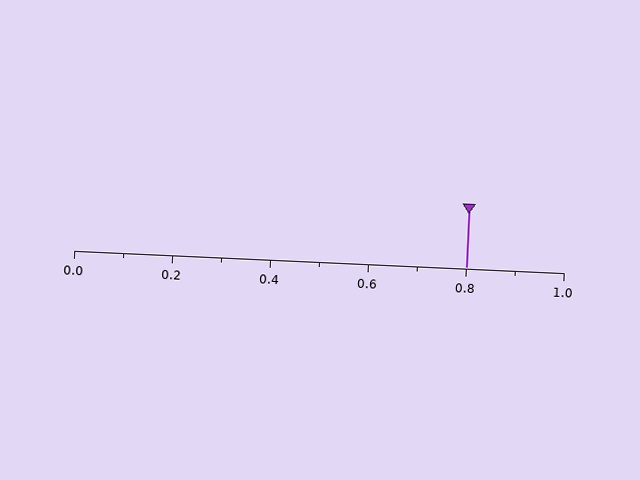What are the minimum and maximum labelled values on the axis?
The axis runs from 0.0 to 1.0.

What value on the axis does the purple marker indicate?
The marker indicates approximately 0.8.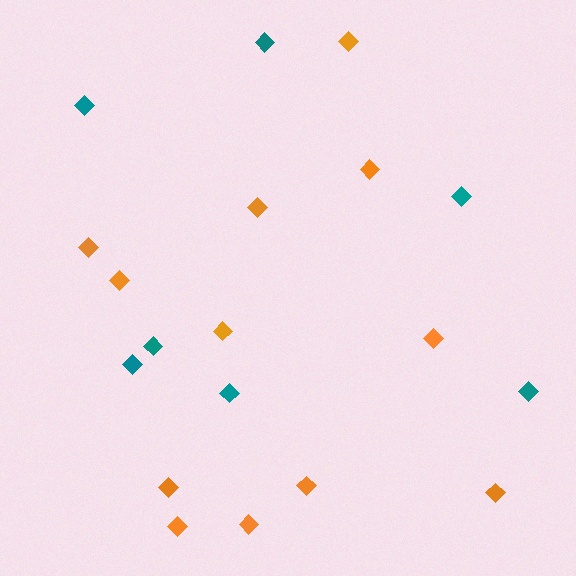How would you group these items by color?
There are 2 groups: one group of orange diamonds (12) and one group of teal diamonds (7).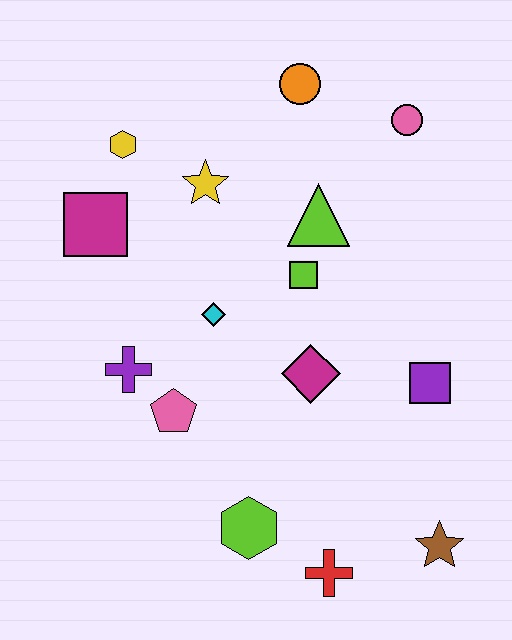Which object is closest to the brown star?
The red cross is closest to the brown star.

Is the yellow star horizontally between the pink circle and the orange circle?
No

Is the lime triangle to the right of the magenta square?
Yes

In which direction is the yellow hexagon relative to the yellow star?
The yellow hexagon is to the left of the yellow star.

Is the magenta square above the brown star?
Yes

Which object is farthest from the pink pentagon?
The pink circle is farthest from the pink pentagon.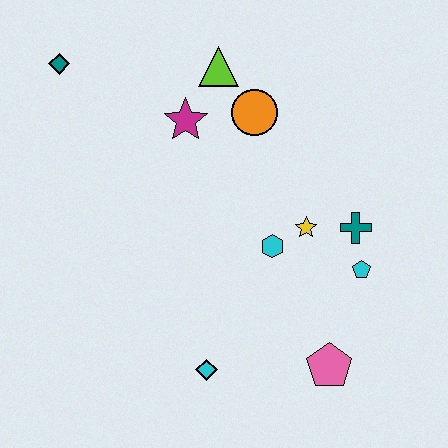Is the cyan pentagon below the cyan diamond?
No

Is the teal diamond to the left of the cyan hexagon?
Yes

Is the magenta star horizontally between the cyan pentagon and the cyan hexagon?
No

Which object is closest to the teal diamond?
The magenta star is closest to the teal diamond.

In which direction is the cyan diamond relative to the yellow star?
The cyan diamond is below the yellow star.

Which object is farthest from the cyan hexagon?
The teal diamond is farthest from the cyan hexagon.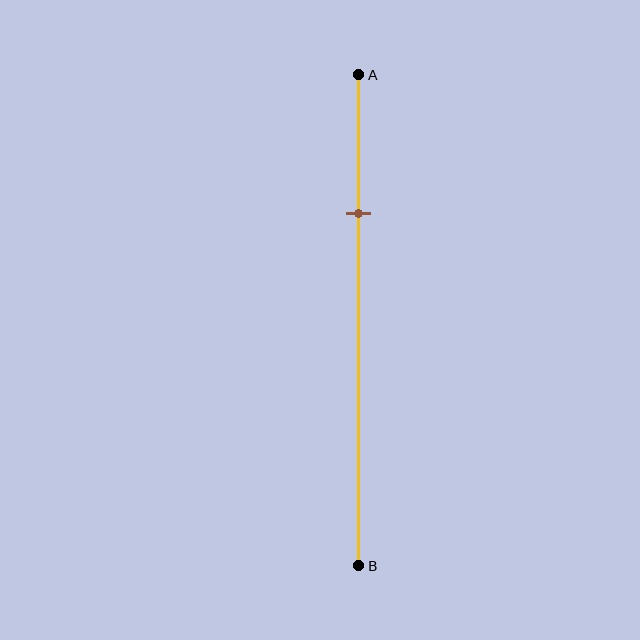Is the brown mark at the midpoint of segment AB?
No, the mark is at about 30% from A, not at the 50% midpoint.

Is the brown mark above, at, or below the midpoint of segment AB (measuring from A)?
The brown mark is above the midpoint of segment AB.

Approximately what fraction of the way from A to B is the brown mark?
The brown mark is approximately 30% of the way from A to B.